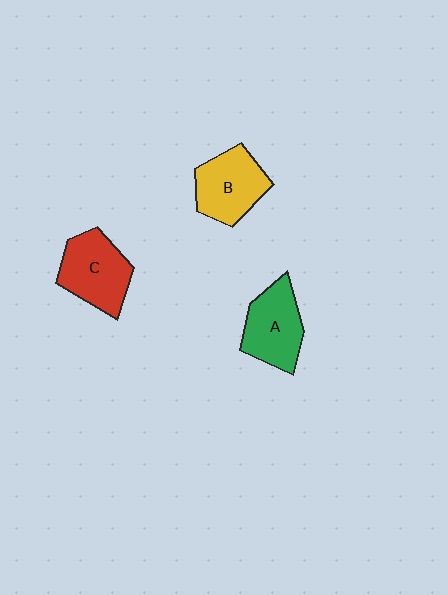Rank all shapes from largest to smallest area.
From largest to smallest: C (red), B (yellow), A (green).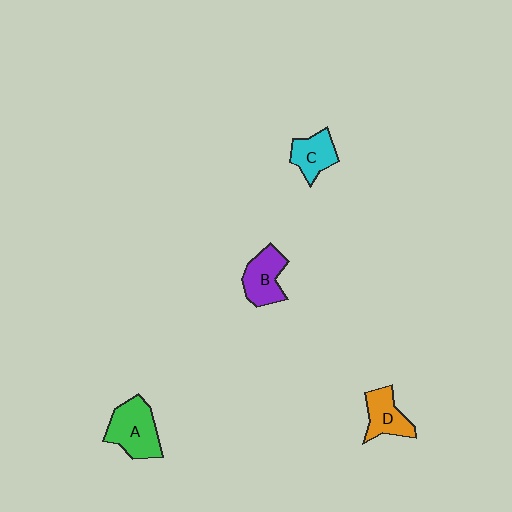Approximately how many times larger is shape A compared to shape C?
Approximately 1.5 times.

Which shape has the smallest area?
Shape C (cyan).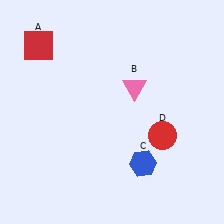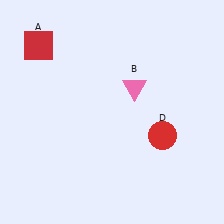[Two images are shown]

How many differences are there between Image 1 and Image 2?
There is 1 difference between the two images.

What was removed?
The blue hexagon (C) was removed in Image 2.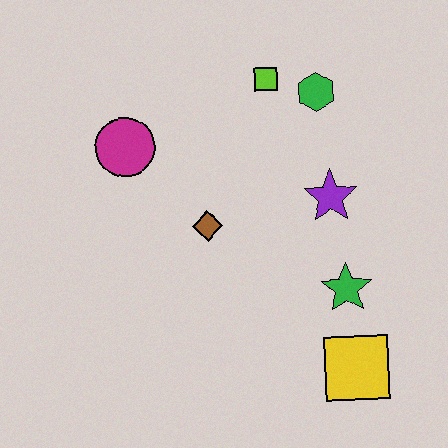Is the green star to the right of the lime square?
Yes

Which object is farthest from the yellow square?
The magenta circle is farthest from the yellow square.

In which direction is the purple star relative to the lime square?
The purple star is below the lime square.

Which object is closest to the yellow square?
The green star is closest to the yellow square.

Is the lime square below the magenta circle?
No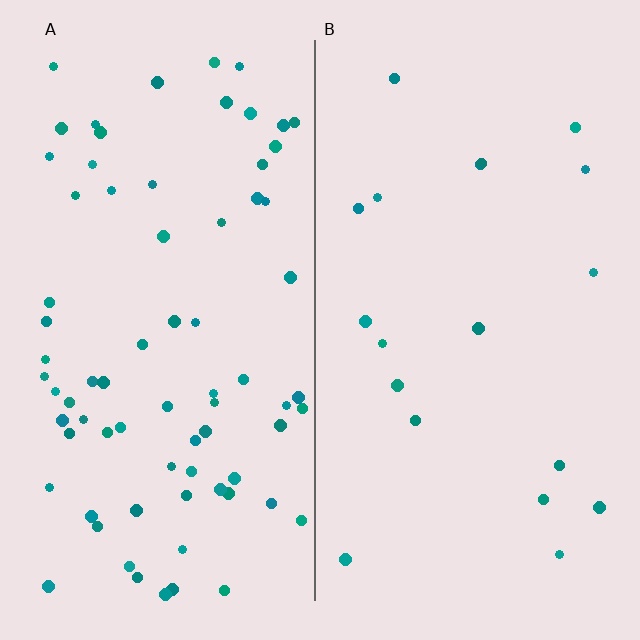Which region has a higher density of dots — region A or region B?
A (the left).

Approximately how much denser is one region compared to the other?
Approximately 3.9× — region A over region B.